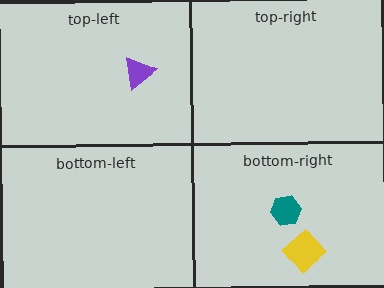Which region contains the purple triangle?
The top-left region.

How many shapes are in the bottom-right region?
2.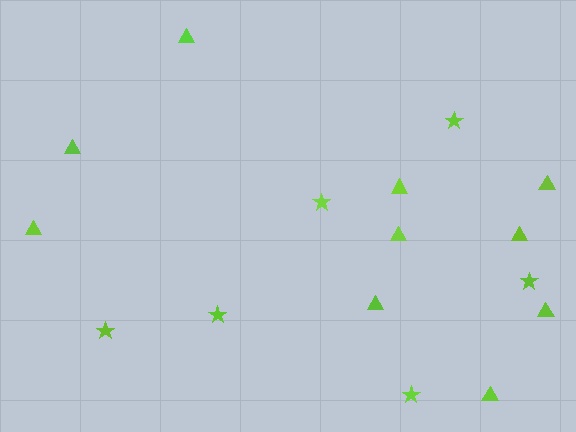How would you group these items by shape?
There are 2 groups: one group of stars (6) and one group of triangles (10).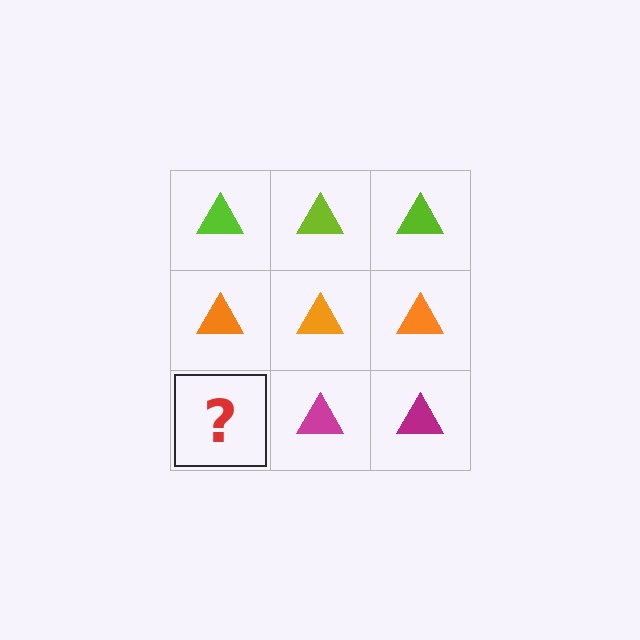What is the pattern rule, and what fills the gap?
The rule is that each row has a consistent color. The gap should be filled with a magenta triangle.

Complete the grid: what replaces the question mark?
The question mark should be replaced with a magenta triangle.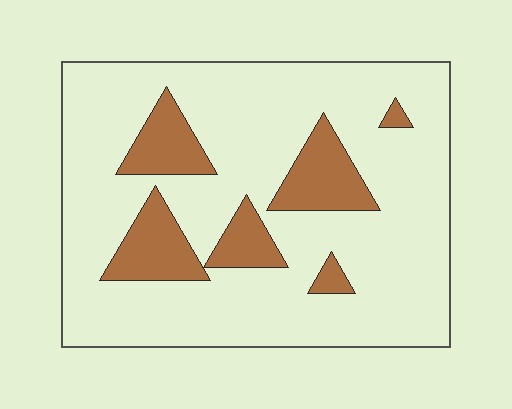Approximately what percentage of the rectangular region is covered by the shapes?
Approximately 20%.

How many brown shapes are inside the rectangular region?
6.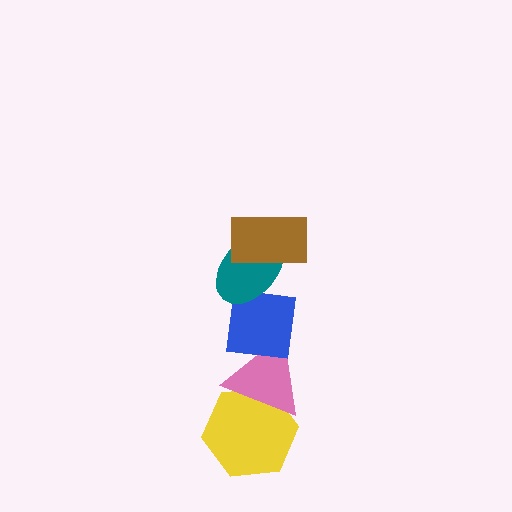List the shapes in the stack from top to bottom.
From top to bottom: the brown rectangle, the teal ellipse, the blue square, the pink triangle, the yellow hexagon.